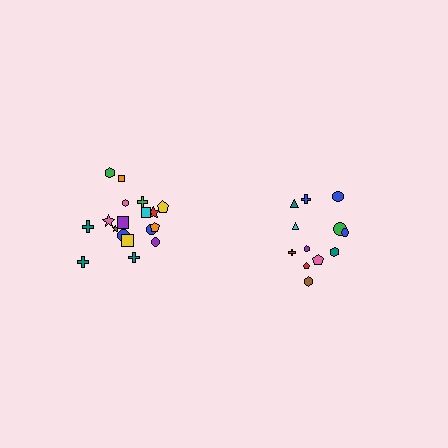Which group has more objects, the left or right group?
The left group.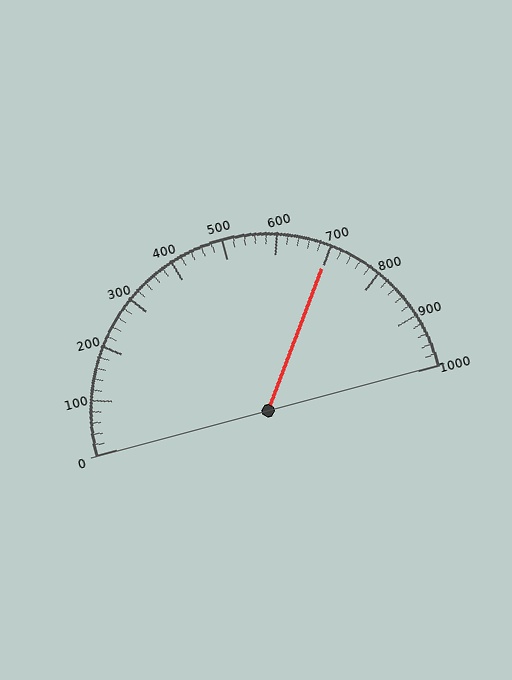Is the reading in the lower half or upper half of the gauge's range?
The reading is in the upper half of the range (0 to 1000).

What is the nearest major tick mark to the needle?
The nearest major tick mark is 700.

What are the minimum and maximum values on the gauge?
The gauge ranges from 0 to 1000.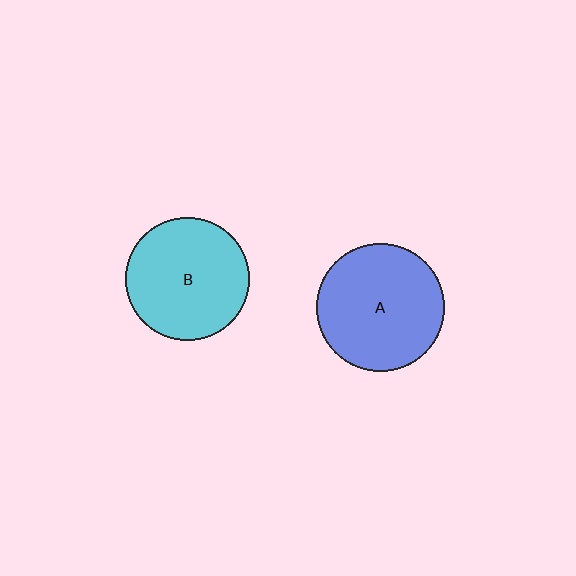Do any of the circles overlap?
No, none of the circles overlap.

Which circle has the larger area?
Circle A (blue).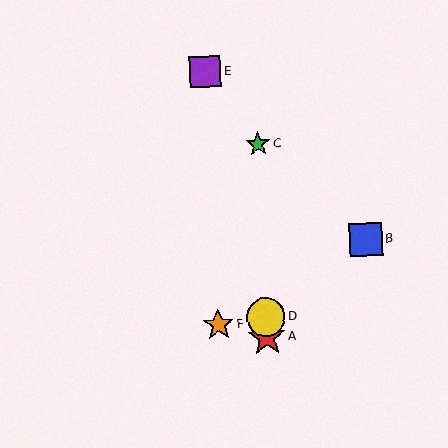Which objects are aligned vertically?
Objects A, C, D are aligned vertically.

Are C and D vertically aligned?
Yes, both are at x≈258.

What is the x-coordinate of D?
Object D is at x≈266.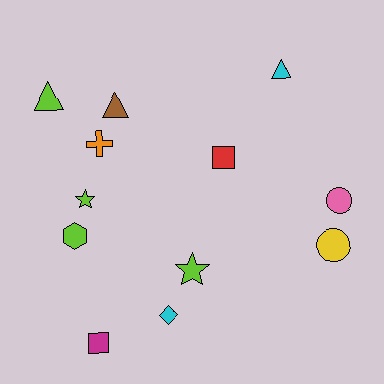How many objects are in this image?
There are 12 objects.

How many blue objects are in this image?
There are no blue objects.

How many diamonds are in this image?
There is 1 diamond.